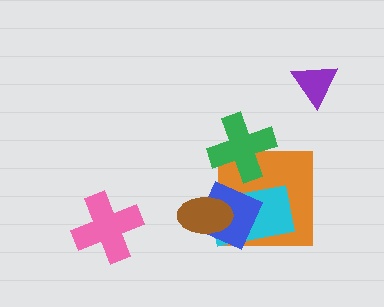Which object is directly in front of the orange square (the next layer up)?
The green cross is directly in front of the orange square.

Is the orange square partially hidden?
Yes, it is partially covered by another shape.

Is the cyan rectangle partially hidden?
Yes, it is partially covered by another shape.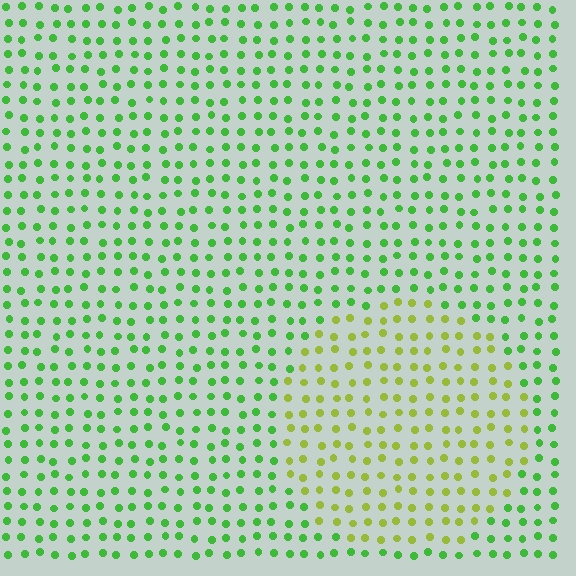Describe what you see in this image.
The image is filled with small green elements in a uniform arrangement. A circle-shaped region is visible where the elements are tinted to a slightly different hue, forming a subtle color boundary.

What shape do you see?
I see a circle.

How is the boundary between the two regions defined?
The boundary is defined purely by a slight shift in hue (about 42 degrees). Spacing, size, and orientation are identical on both sides.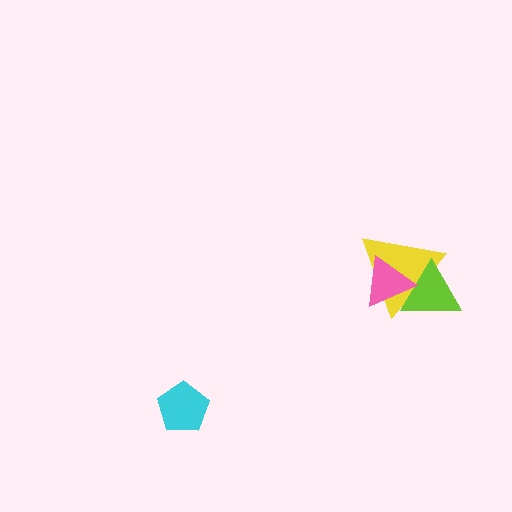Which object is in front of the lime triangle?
The pink triangle is in front of the lime triangle.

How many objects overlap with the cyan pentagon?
0 objects overlap with the cyan pentagon.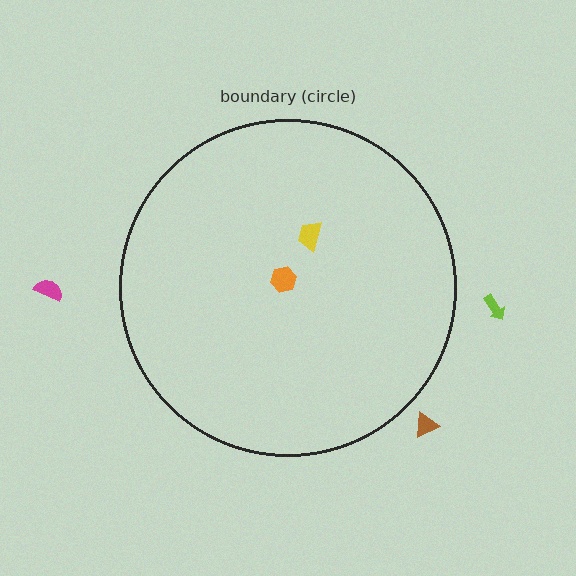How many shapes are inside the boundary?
2 inside, 3 outside.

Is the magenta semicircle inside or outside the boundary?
Outside.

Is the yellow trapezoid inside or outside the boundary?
Inside.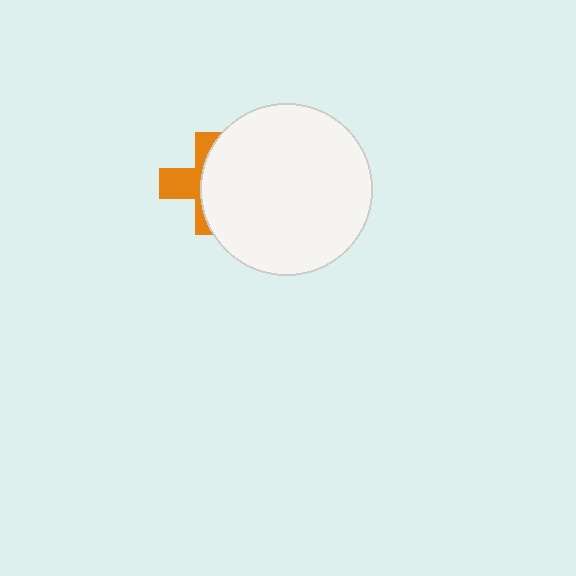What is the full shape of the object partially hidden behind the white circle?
The partially hidden object is an orange cross.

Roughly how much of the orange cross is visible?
A small part of it is visible (roughly 40%).